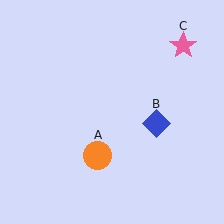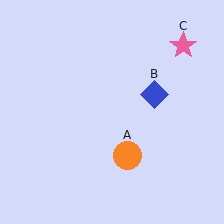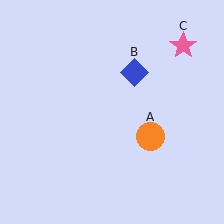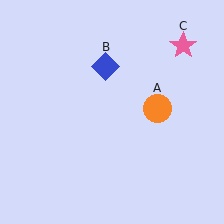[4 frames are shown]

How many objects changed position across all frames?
2 objects changed position: orange circle (object A), blue diamond (object B).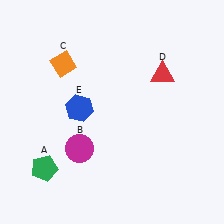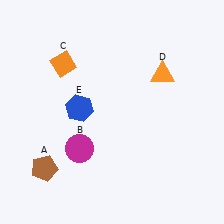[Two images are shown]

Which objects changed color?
A changed from green to brown. D changed from red to orange.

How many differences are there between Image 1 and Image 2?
There are 2 differences between the two images.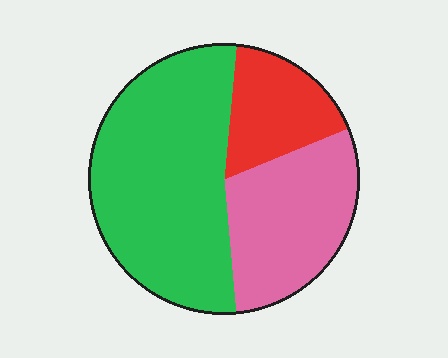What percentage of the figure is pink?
Pink takes up about one third (1/3) of the figure.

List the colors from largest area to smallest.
From largest to smallest: green, pink, red.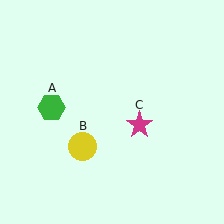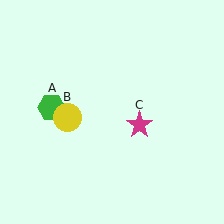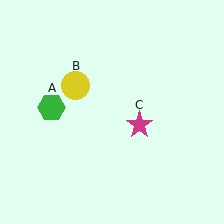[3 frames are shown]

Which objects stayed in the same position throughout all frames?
Green hexagon (object A) and magenta star (object C) remained stationary.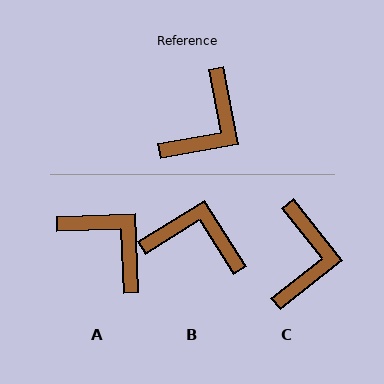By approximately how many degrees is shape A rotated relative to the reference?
Approximately 82 degrees counter-clockwise.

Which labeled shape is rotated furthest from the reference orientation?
B, about 112 degrees away.